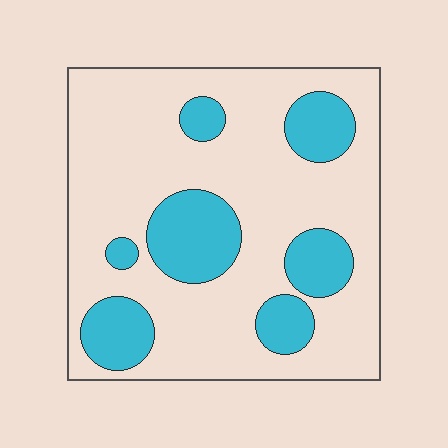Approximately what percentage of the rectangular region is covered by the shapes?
Approximately 25%.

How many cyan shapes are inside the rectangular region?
7.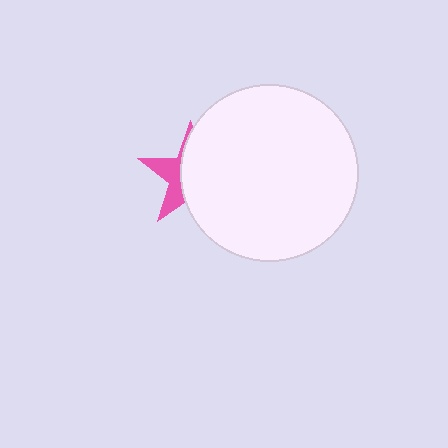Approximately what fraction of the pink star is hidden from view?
Roughly 65% of the pink star is hidden behind the white circle.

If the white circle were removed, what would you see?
You would see the complete pink star.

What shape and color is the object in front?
The object in front is a white circle.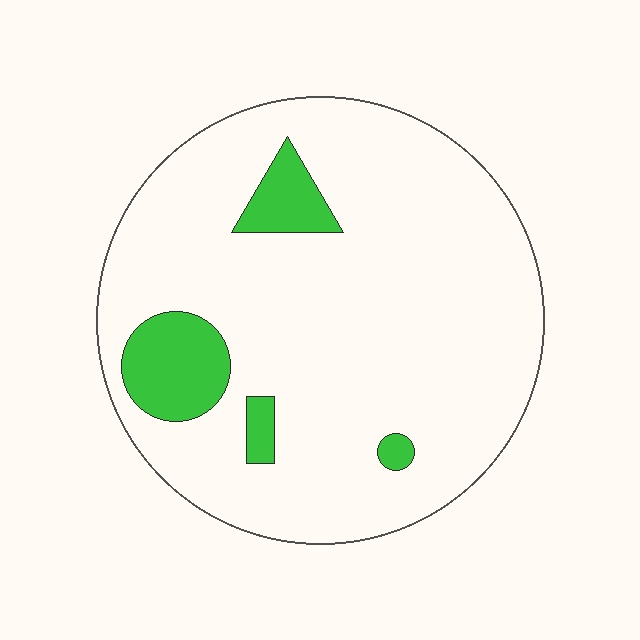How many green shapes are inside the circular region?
4.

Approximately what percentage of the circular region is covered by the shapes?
Approximately 10%.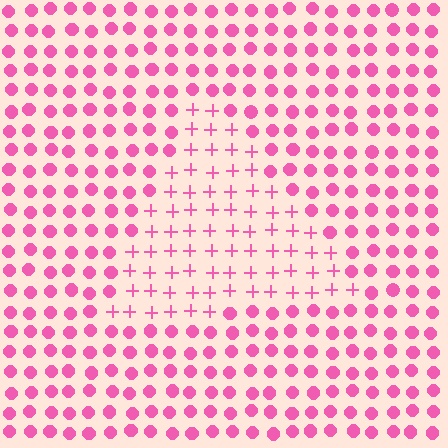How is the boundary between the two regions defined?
The boundary is defined by a change in element shape: plus signs inside vs. circles outside. All elements share the same color and spacing.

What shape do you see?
I see a triangle.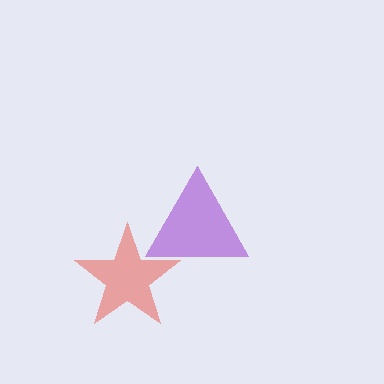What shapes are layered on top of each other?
The layered shapes are: a red star, a purple triangle.